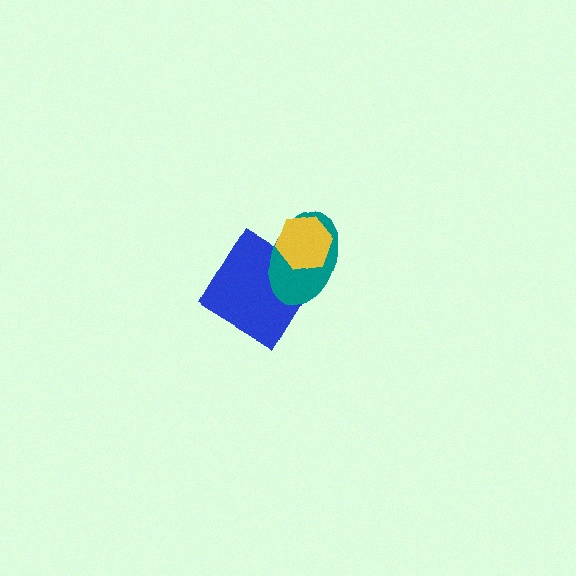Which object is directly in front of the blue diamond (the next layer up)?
The teal ellipse is directly in front of the blue diamond.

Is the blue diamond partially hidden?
Yes, it is partially covered by another shape.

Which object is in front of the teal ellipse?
The yellow hexagon is in front of the teal ellipse.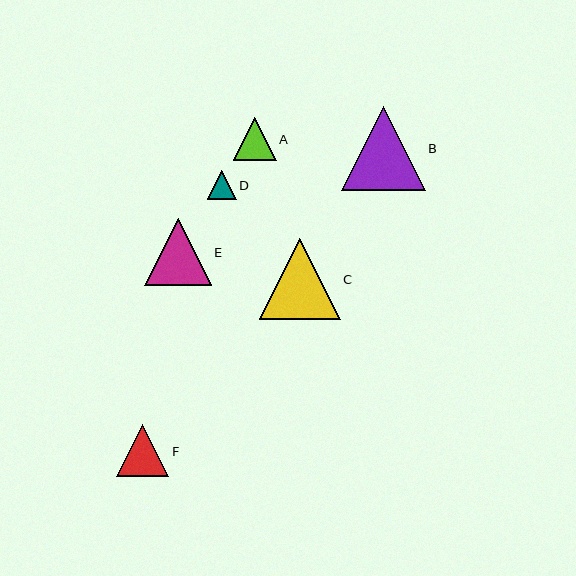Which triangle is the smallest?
Triangle D is the smallest with a size of approximately 29 pixels.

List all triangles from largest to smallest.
From largest to smallest: B, C, E, F, A, D.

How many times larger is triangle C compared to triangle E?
Triangle C is approximately 1.2 times the size of triangle E.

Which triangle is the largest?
Triangle B is the largest with a size of approximately 84 pixels.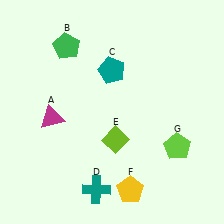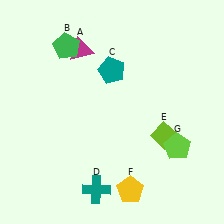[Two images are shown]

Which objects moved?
The objects that moved are: the magenta triangle (A), the lime diamond (E).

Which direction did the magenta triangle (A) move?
The magenta triangle (A) moved up.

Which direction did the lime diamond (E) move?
The lime diamond (E) moved right.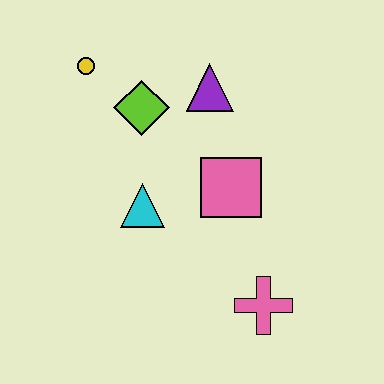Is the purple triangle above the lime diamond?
Yes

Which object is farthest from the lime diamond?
The pink cross is farthest from the lime diamond.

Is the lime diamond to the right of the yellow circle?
Yes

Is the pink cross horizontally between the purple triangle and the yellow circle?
No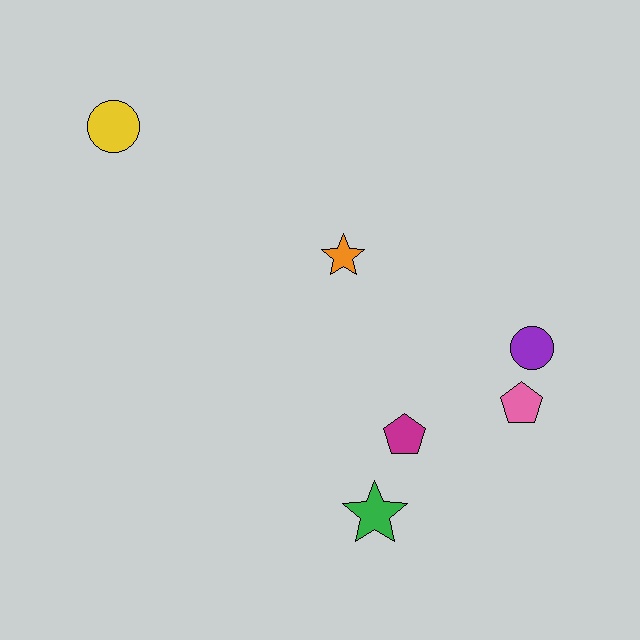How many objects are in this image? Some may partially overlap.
There are 6 objects.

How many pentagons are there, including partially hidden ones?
There are 2 pentagons.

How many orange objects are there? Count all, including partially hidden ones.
There is 1 orange object.